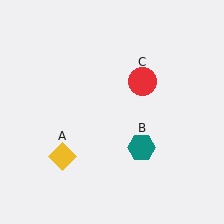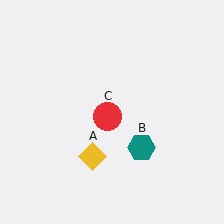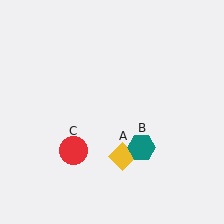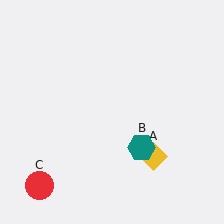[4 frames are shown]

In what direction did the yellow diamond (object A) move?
The yellow diamond (object A) moved right.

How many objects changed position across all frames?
2 objects changed position: yellow diamond (object A), red circle (object C).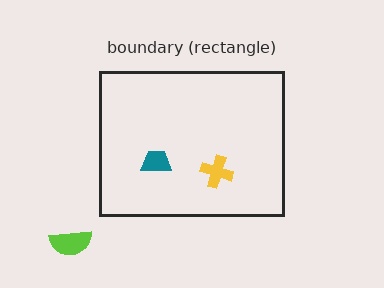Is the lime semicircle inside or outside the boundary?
Outside.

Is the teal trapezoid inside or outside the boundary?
Inside.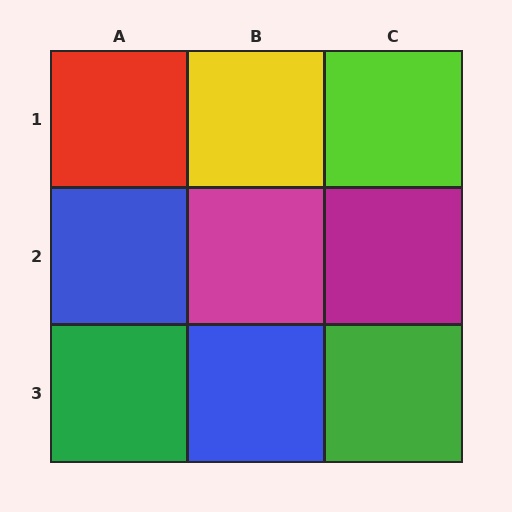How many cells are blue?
2 cells are blue.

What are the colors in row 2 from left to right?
Blue, magenta, magenta.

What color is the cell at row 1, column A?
Red.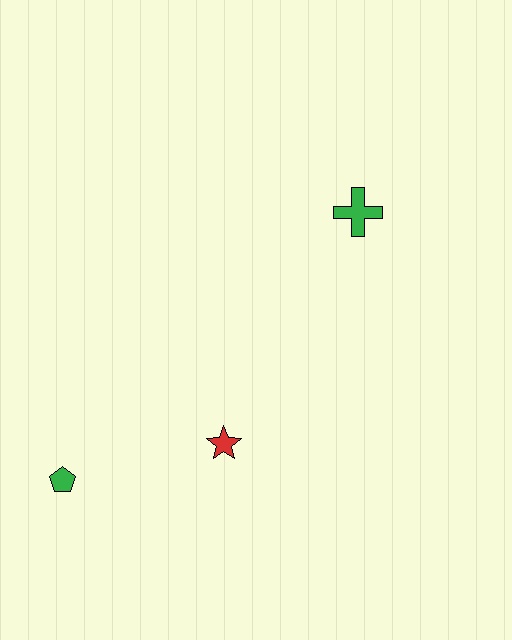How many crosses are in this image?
There is 1 cross.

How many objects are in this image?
There are 3 objects.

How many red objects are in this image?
There is 1 red object.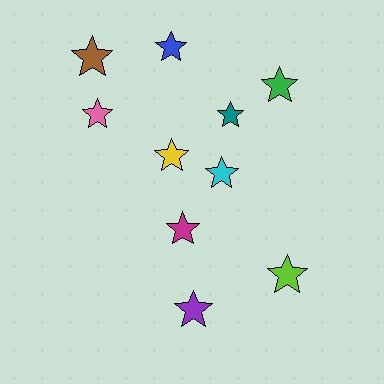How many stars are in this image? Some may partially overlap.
There are 10 stars.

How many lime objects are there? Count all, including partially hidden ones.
There is 1 lime object.